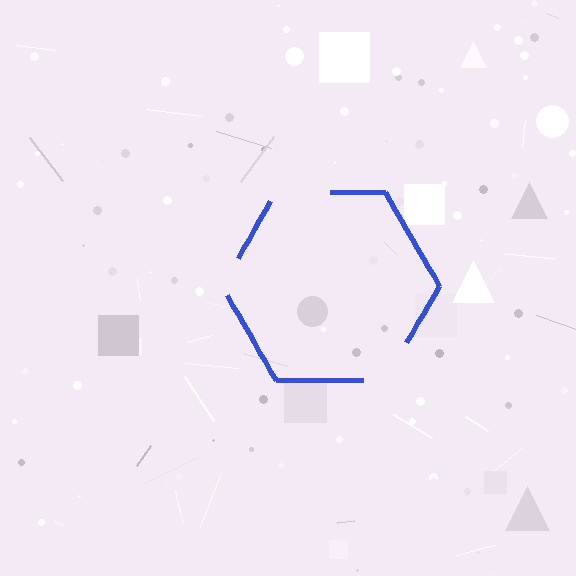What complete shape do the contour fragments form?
The contour fragments form a hexagon.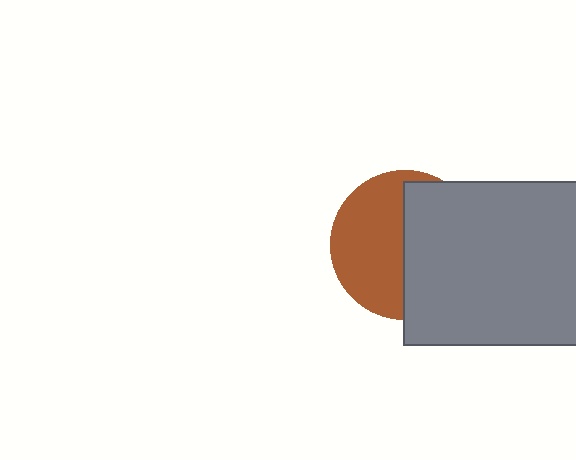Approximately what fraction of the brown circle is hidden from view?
Roughly 49% of the brown circle is hidden behind the gray rectangle.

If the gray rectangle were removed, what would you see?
You would see the complete brown circle.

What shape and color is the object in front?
The object in front is a gray rectangle.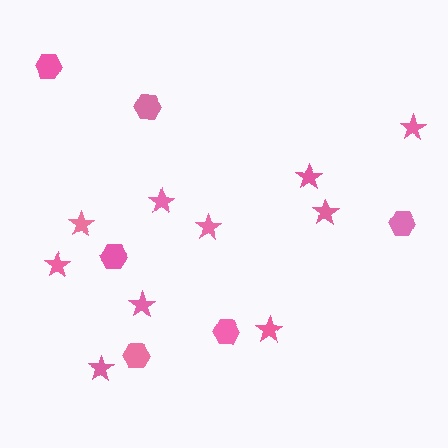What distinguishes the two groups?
There are 2 groups: one group of stars (10) and one group of hexagons (6).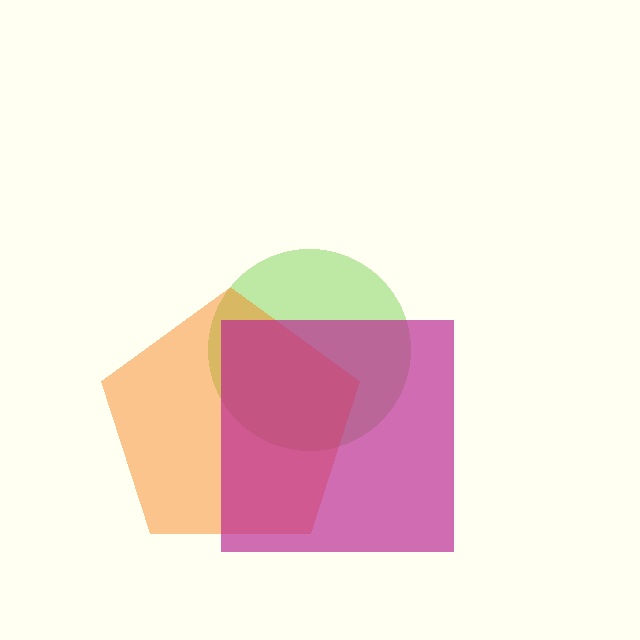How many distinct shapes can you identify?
There are 3 distinct shapes: a lime circle, an orange pentagon, a magenta square.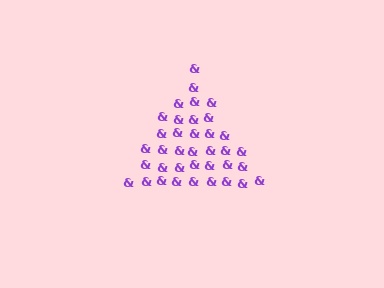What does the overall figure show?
The overall figure shows a triangle.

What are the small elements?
The small elements are ampersands.